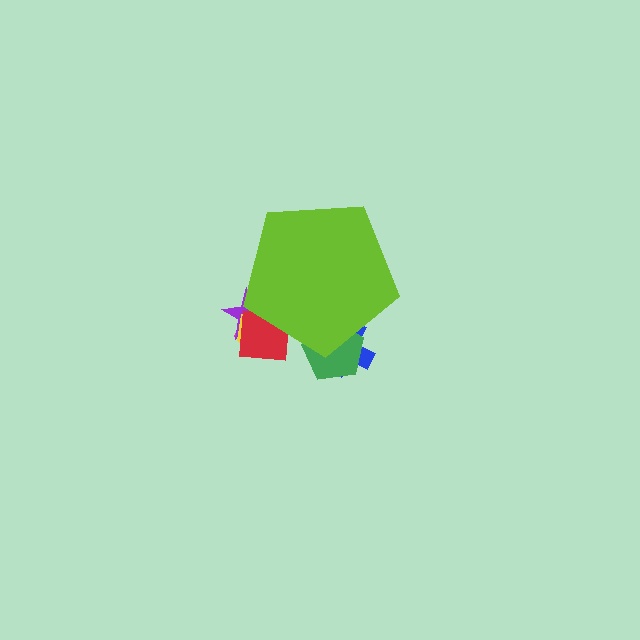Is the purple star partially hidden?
Yes, the purple star is partially hidden behind the lime pentagon.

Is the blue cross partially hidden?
Yes, the blue cross is partially hidden behind the lime pentagon.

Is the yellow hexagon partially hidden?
Yes, the yellow hexagon is partially hidden behind the lime pentagon.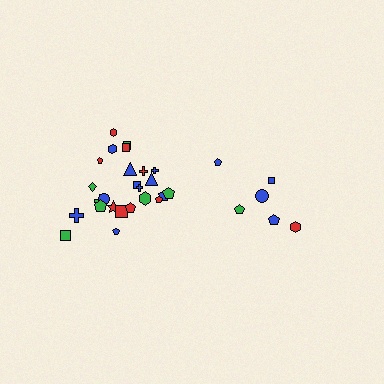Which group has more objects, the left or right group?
The left group.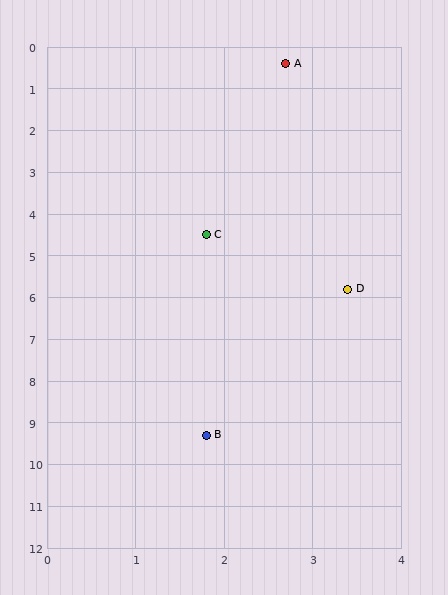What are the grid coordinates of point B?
Point B is at approximately (1.8, 9.3).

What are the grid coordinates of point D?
Point D is at approximately (3.4, 5.8).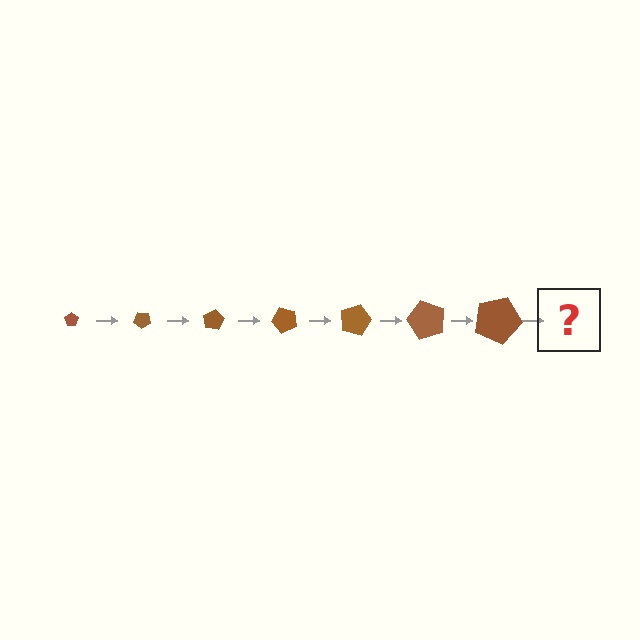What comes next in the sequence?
The next element should be a pentagon, larger than the previous one and rotated 280 degrees from the start.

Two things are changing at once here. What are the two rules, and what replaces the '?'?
The two rules are that the pentagon grows larger each step and it rotates 40 degrees each step. The '?' should be a pentagon, larger than the previous one and rotated 280 degrees from the start.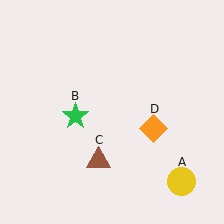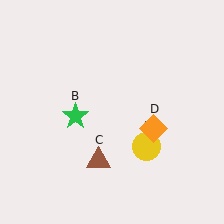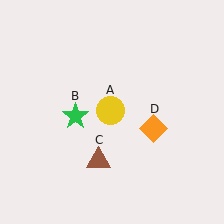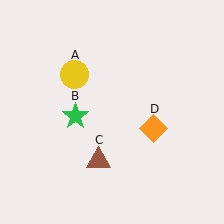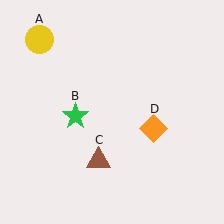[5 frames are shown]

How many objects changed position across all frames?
1 object changed position: yellow circle (object A).